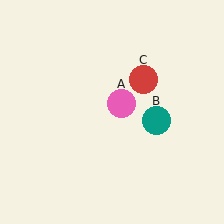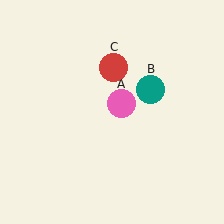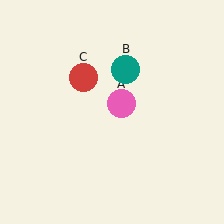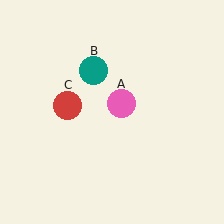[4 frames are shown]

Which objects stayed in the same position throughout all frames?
Pink circle (object A) remained stationary.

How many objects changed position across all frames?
2 objects changed position: teal circle (object B), red circle (object C).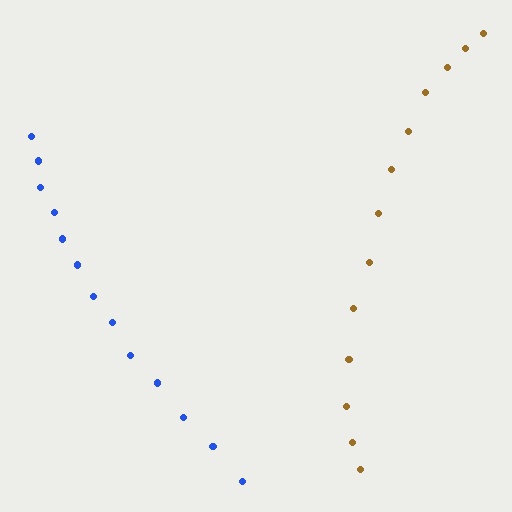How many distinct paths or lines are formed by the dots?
There are 2 distinct paths.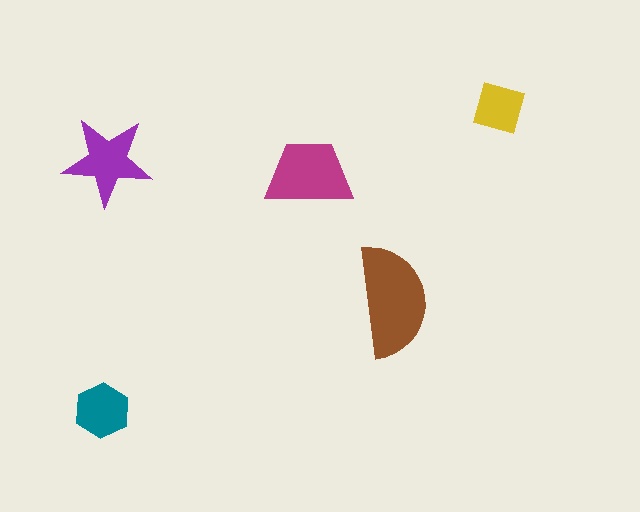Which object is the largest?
The brown semicircle.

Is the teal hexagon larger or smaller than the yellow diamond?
Larger.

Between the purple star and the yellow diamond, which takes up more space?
The purple star.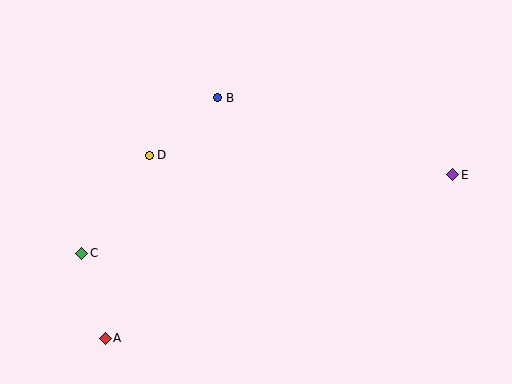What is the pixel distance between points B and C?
The distance between B and C is 207 pixels.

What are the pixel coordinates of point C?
Point C is at (82, 253).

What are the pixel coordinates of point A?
Point A is at (105, 338).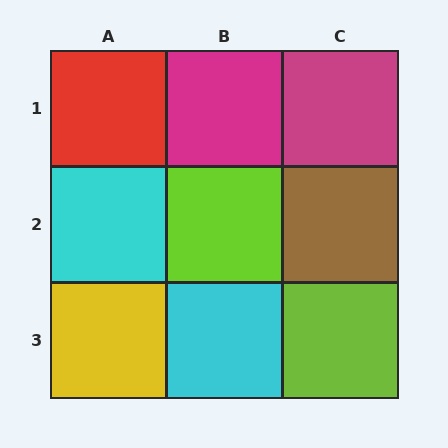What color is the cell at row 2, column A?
Cyan.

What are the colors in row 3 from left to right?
Yellow, cyan, lime.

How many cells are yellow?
1 cell is yellow.